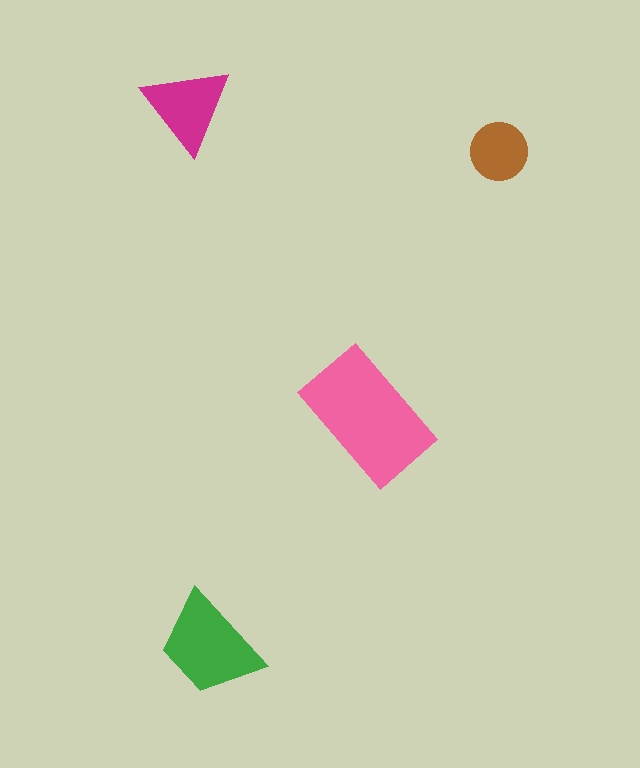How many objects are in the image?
There are 4 objects in the image.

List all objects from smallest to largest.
The brown circle, the magenta triangle, the green trapezoid, the pink rectangle.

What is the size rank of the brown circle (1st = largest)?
4th.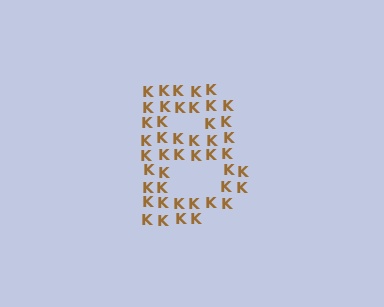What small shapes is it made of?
It is made of small letter K's.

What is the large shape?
The large shape is the letter B.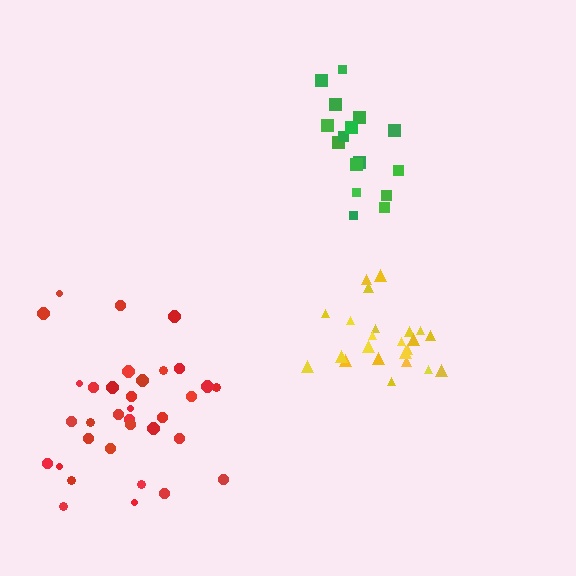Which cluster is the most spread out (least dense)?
Red.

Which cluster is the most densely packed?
Yellow.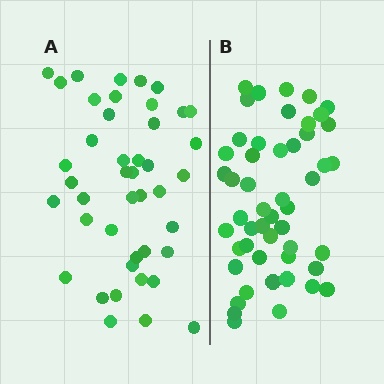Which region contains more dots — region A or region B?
Region B (the right region) has more dots.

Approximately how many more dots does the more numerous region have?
Region B has roughly 8 or so more dots than region A.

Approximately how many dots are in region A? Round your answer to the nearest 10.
About 40 dots. (The exact count is 43, which rounds to 40.)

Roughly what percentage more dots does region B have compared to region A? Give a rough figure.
About 15% more.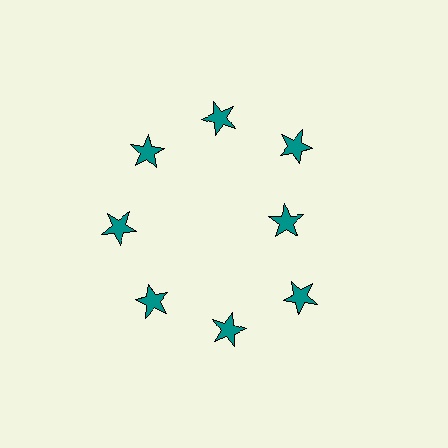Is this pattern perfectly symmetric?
No. The 8 teal stars are arranged in a ring, but one element near the 3 o'clock position is pulled inward toward the center, breaking the 8-fold rotational symmetry.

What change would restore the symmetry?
The symmetry would be restored by moving it outward, back onto the ring so that all 8 stars sit at equal angles and equal distance from the center.